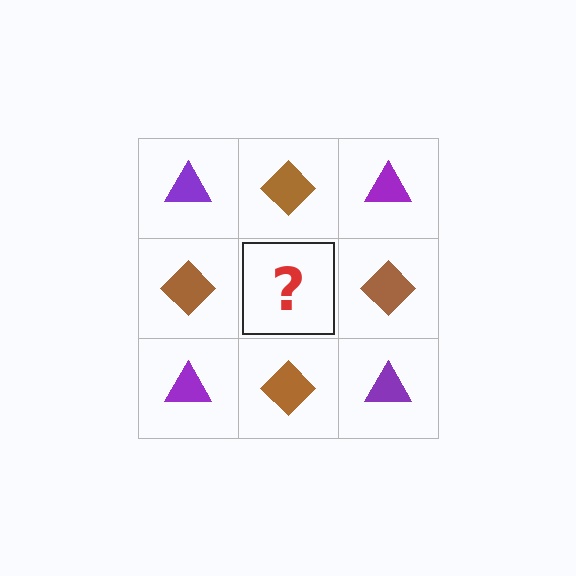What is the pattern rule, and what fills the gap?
The rule is that it alternates purple triangle and brown diamond in a checkerboard pattern. The gap should be filled with a purple triangle.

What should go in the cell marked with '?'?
The missing cell should contain a purple triangle.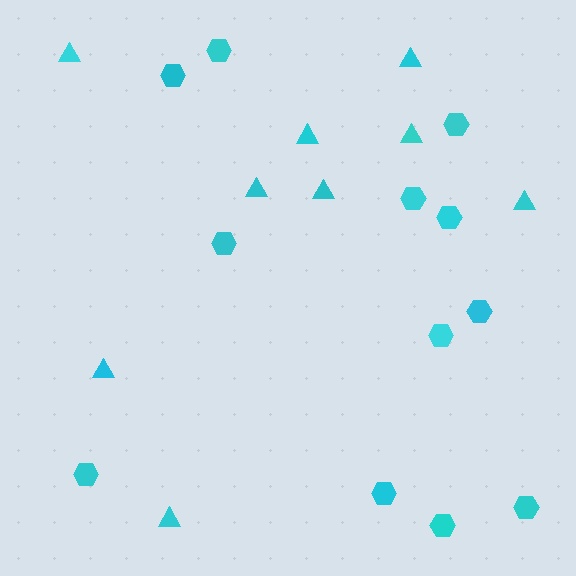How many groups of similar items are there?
There are 2 groups: one group of triangles (9) and one group of hexagons (12).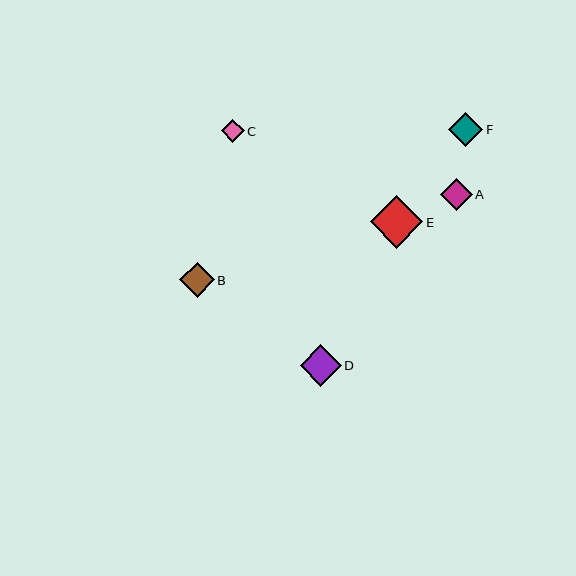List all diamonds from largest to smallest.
From largest to smallest: E, D, B, F, A, C.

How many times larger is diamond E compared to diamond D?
Diamond E is approximately 1.3 times the size of diamond D.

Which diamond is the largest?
Diamond E is the largest with a size of approximately 52 pixels.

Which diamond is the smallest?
Diamond C is the smallest with a size of approximately 23 pixels.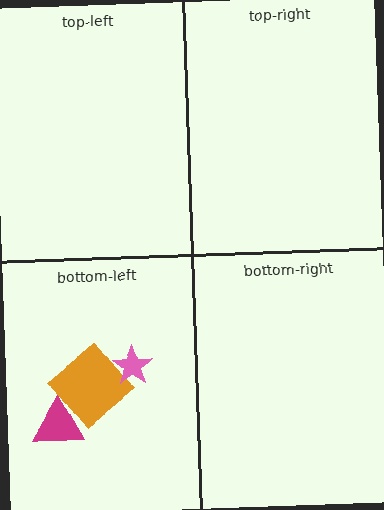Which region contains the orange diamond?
The bottom-left region.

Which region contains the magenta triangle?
The bottom-left region.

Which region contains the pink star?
The bottom-left region.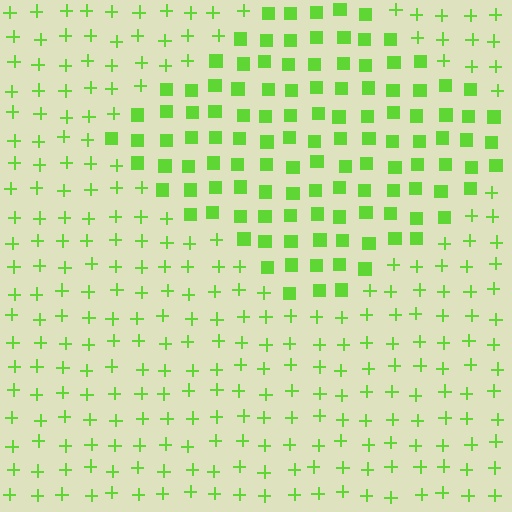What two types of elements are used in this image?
The image uses squares inside the diamond region and plus signs outside it.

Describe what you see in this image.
The image is filled with small lime elements arranged in a uniform grid. A diamond-shaped region contains squares, while the surrounding area contains plus signs. The boundary is defined purely by the change in element shape.